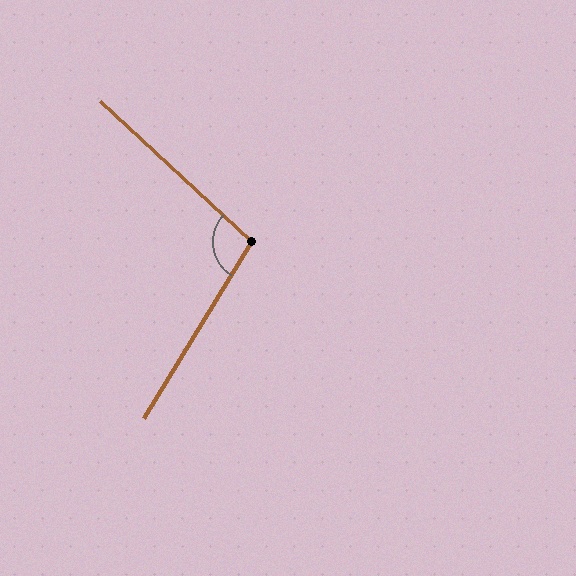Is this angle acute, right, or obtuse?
It is obtuse.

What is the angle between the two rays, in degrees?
Approximately 101 degrees.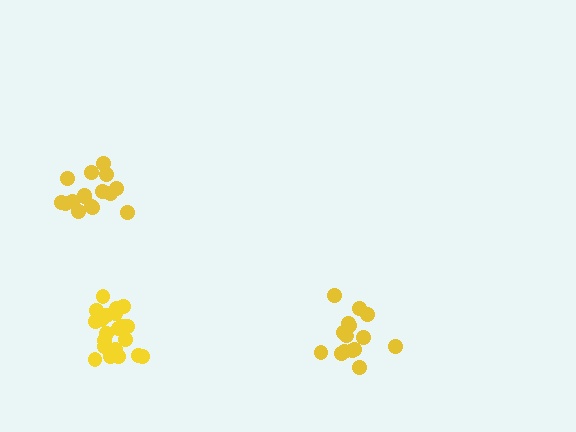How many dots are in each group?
Group 1: 21 dots, Group 2: 15 dots, Group 3: 16 dots (52 total).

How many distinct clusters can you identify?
There are 3 distinct clusters.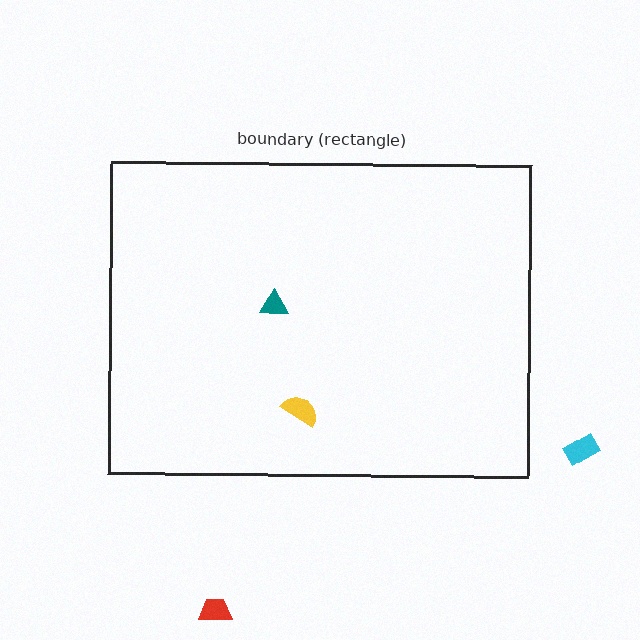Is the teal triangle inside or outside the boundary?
Inside.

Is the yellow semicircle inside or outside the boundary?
Inside.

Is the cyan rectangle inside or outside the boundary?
Outside.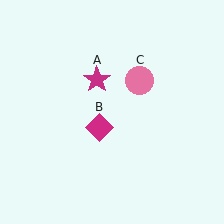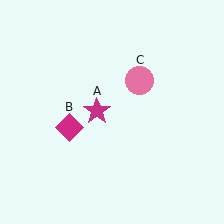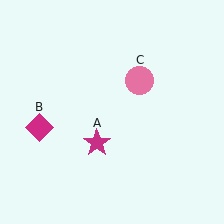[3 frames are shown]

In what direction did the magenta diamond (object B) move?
The magenta diamond (object B) moved left.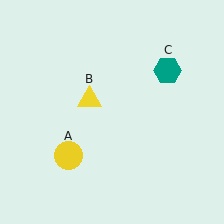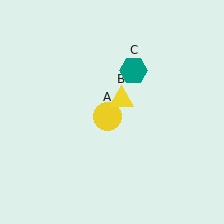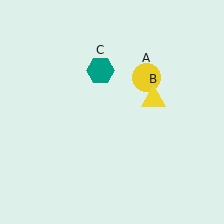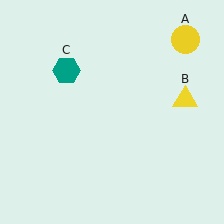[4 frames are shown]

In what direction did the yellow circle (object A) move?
The yellow circle (object A) moved up and to the right.